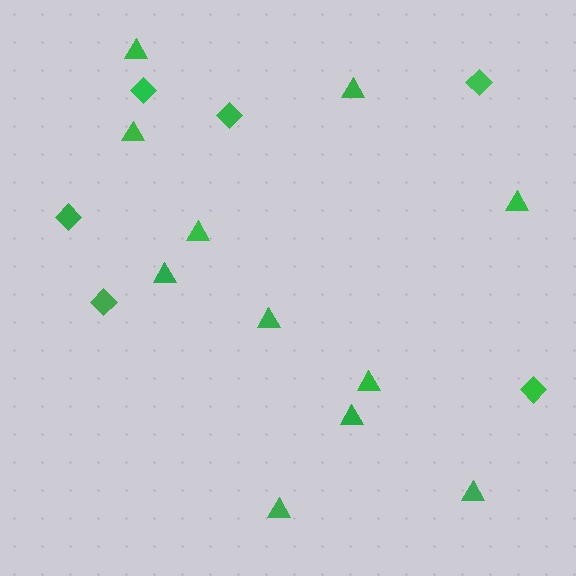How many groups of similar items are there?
There are 2 groups: one group of triangles (11) and one group of diamonds (6).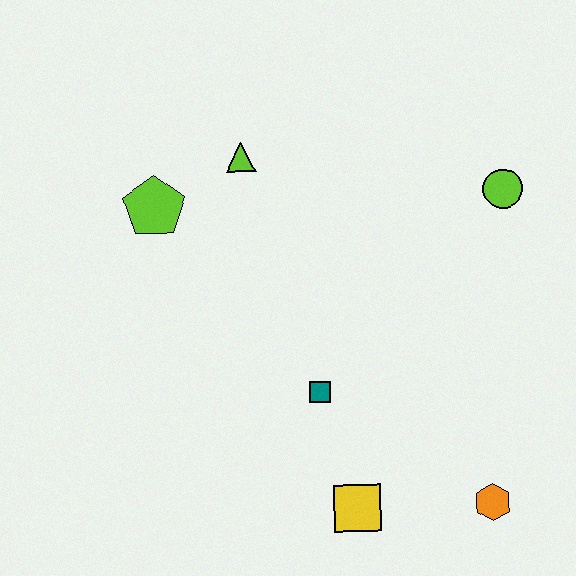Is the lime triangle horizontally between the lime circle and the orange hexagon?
No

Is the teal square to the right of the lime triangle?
Yes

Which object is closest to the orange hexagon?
The yellow square is closest to the orange hexagon.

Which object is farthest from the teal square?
The lime circle is farthest from the teal square.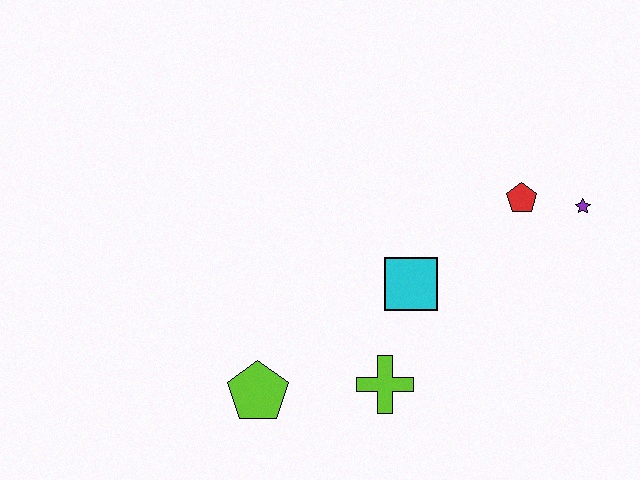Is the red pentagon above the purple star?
Yes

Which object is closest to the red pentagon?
The purple star is closest to the red pentagon.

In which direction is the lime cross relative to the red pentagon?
The lime cross is below the red pentagon.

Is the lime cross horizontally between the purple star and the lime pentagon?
Yes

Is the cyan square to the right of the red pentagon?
No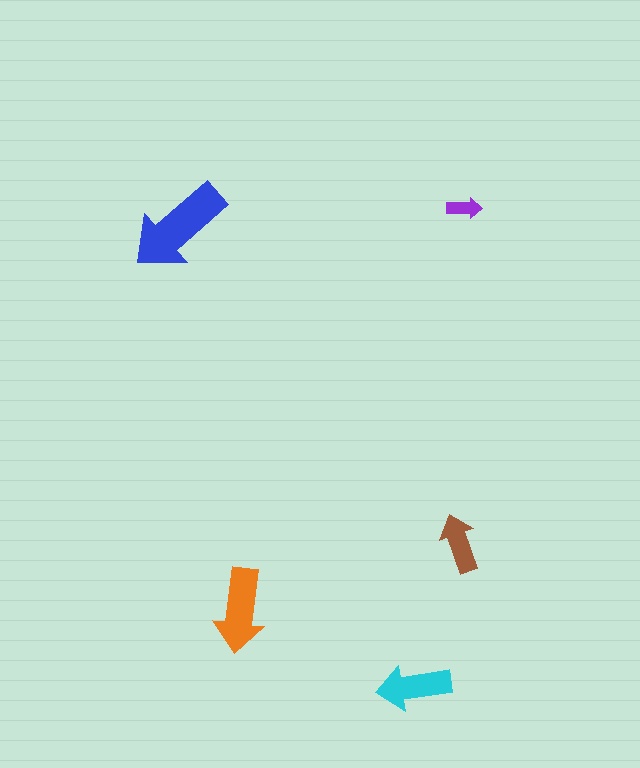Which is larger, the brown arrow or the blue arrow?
The blue one.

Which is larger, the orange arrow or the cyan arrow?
The orange one.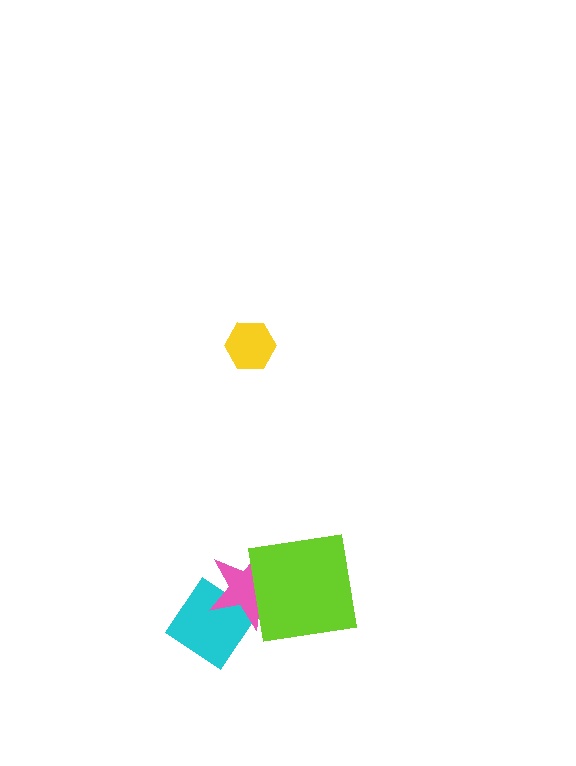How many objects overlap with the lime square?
1 object overlaps with the lime square.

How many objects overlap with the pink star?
2 objects overlap with the pink star.